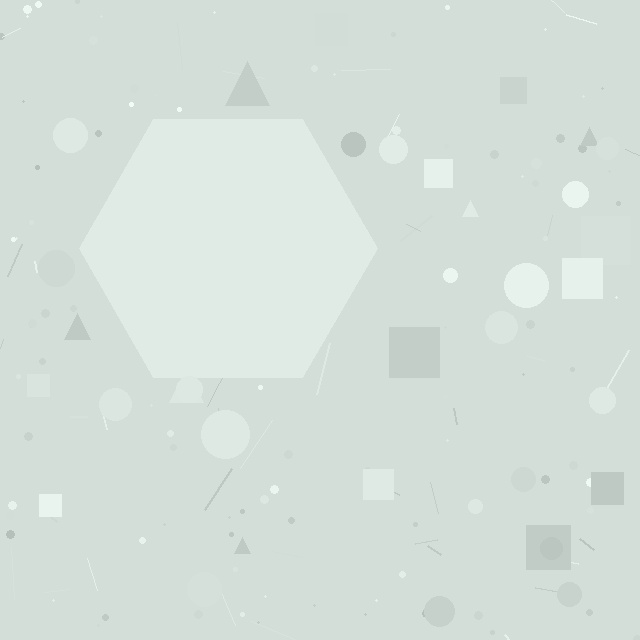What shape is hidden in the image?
A hexagon is hidden in the image.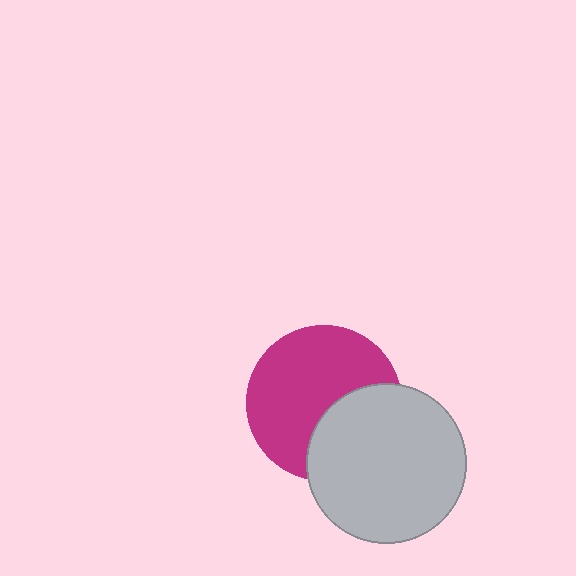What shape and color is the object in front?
The object in front is a light gray circle.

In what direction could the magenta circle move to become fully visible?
The magenta circle could move toward the upper-left. That would shift it out from behind the light gray circle entirely.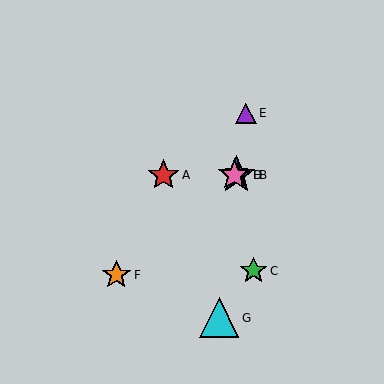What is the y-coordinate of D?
Object D is at y≈175.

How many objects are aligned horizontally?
4 objects (A, B, D, H) are aligned horizontally.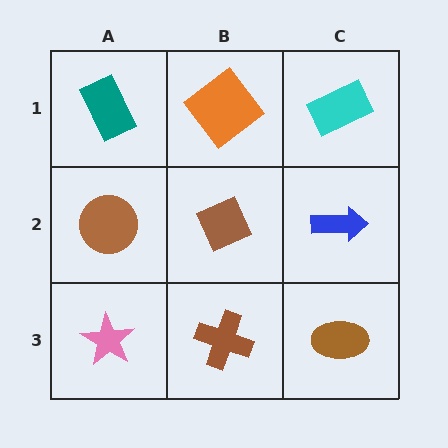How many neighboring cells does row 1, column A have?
2.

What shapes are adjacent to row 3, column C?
A blue arrow (row 2, column C), a brown cross (row 3, column B).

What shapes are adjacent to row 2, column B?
An orange diamond (row 1, column B), a brown cross (row 3, column B), a brown circle (row 2, column A), a blue arrow (row 2, column C).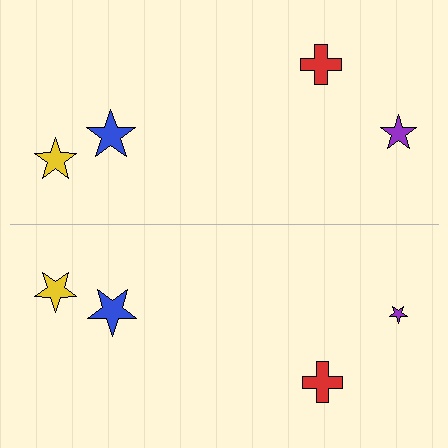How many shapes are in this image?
There are 8 shapes in this image.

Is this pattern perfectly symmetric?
No, the pattern is not perfectly symmetric. The purple star on the bottom side has a different size than its mirror counterpart.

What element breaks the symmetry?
The purple star on the bottom side has a different size than its mirror counterpart.